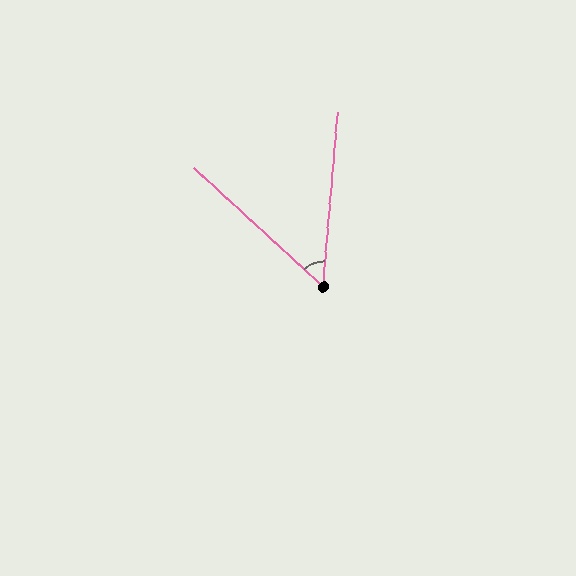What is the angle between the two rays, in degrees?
Approximately 52 degrees.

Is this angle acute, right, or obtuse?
It is acute.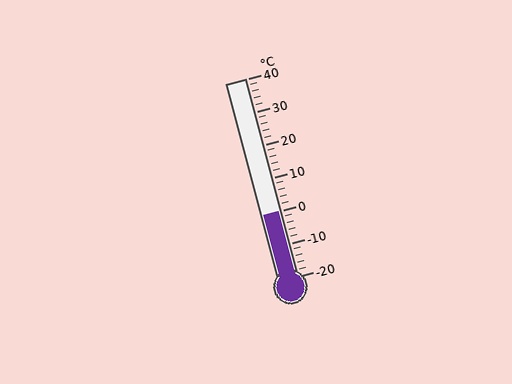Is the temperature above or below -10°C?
The temperature is above -10°C.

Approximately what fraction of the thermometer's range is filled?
The thermometer is filled to approximately 35% of its range.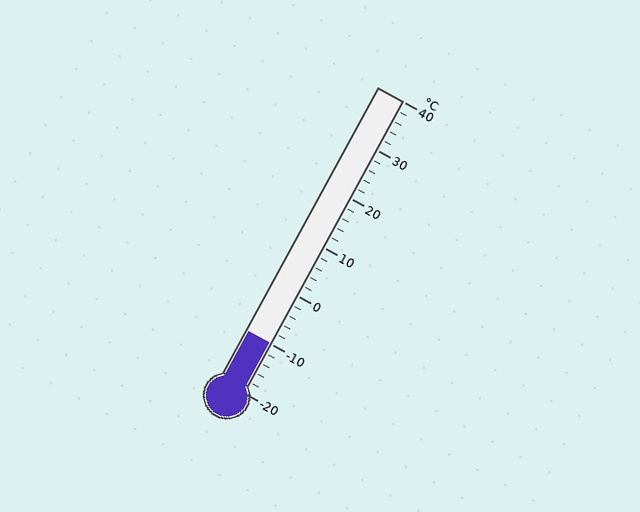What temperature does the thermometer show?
The thermometer shows approximately -10°C.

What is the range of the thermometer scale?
The thermometer scale ranges from -20°C to 40°C.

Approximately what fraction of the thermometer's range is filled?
The thermometer is filled to approximately 15% of its range.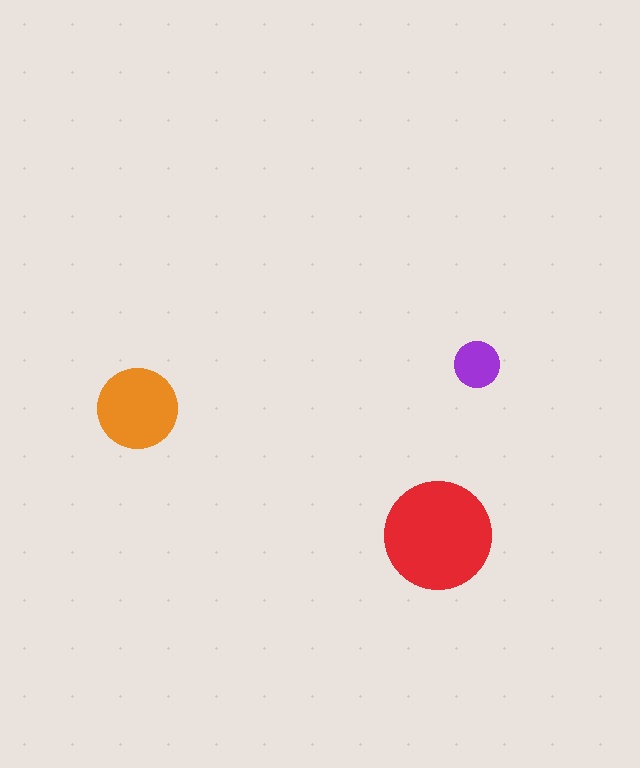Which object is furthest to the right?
The purple circle is rightmost.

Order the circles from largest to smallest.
the red one, the orange one, the purple one.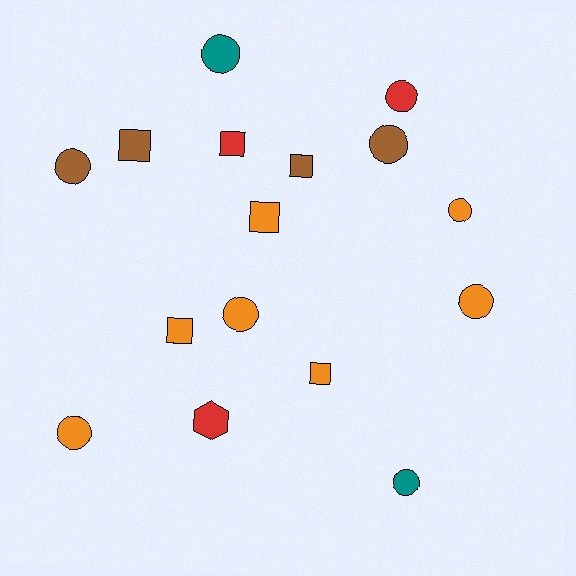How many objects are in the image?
There are 16 objects.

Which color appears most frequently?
Orange, with 7 objects.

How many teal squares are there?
There are no teal squares.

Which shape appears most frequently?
Circle, with 9 objects.